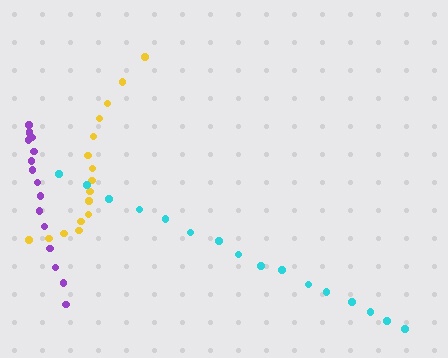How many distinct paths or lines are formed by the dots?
There are 3 distinct paths.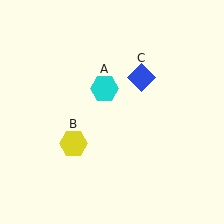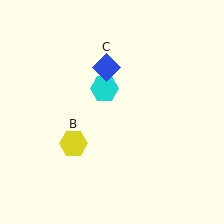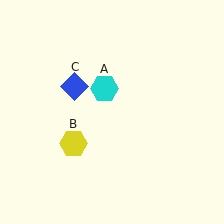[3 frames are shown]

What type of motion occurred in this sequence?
The blue diamond (object C) rotated counterclockwise around the center of the scene.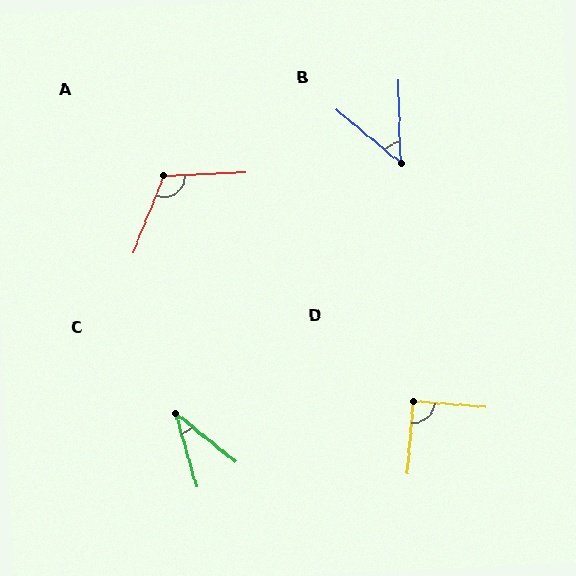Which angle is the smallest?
C, at approximately 35 degrees.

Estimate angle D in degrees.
Approximately 90 degrees.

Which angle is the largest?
A, at approximately 114 degrees.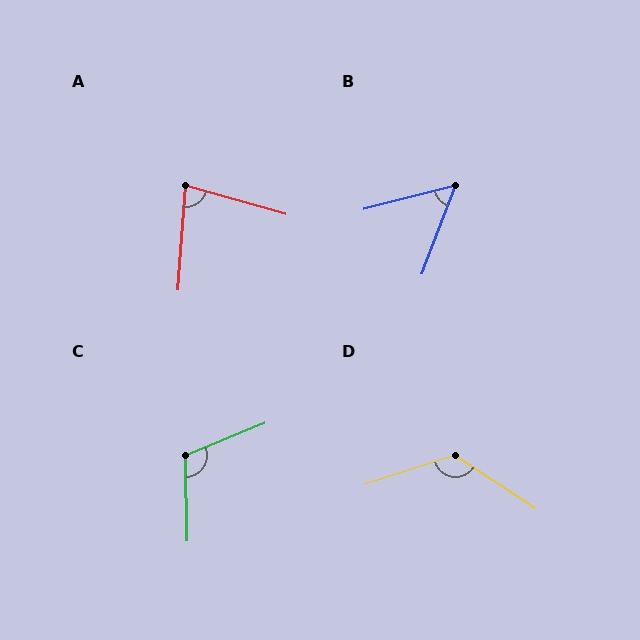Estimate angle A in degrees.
Approximately 78 degrees.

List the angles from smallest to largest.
B (55°), A (78°), C (111°), D (128°).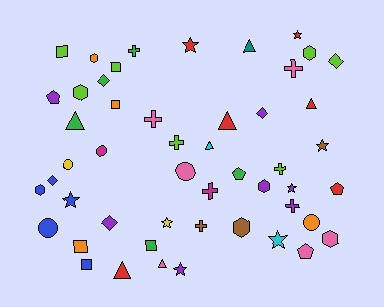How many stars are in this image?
There are 8 stars.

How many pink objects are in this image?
There are 6 pink objects.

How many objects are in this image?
There are 50 objects.